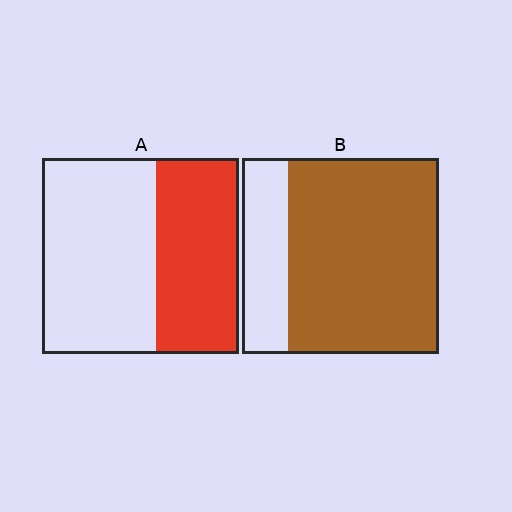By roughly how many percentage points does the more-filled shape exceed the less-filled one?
By roughly 35 percentage points (B over A).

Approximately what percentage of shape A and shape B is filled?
A is approximately 40% and B is approximately 75%.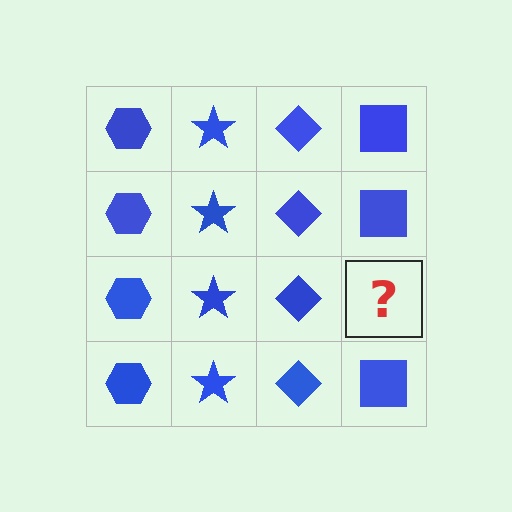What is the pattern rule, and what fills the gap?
The rule is that each column has a consistent shape. The gap should be filled with a blue square.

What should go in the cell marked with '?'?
The missing cell should contain a blue square.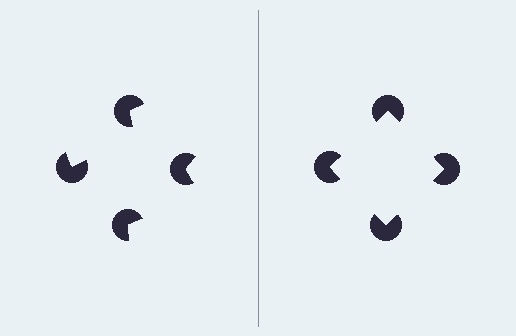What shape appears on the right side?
An illusory square.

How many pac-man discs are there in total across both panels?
8 — 4 on each side.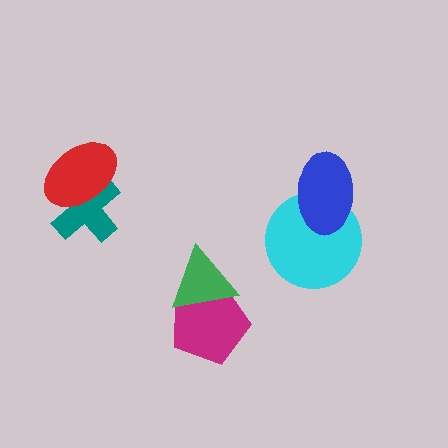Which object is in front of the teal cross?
The red ellipse is in front of the teal cross.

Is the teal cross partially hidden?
Yes, it is partially covered by another shape.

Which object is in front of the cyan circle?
The blue ellipse is in front of the cyan circle.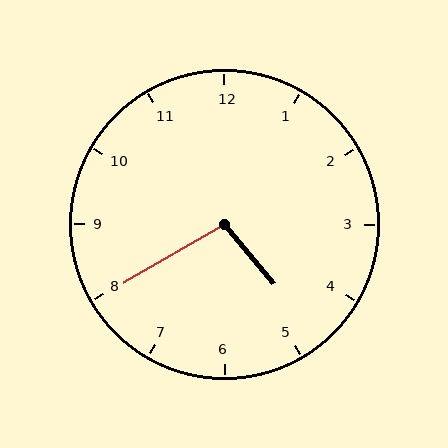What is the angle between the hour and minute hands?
Approximately 100 degrees.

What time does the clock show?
4:40.